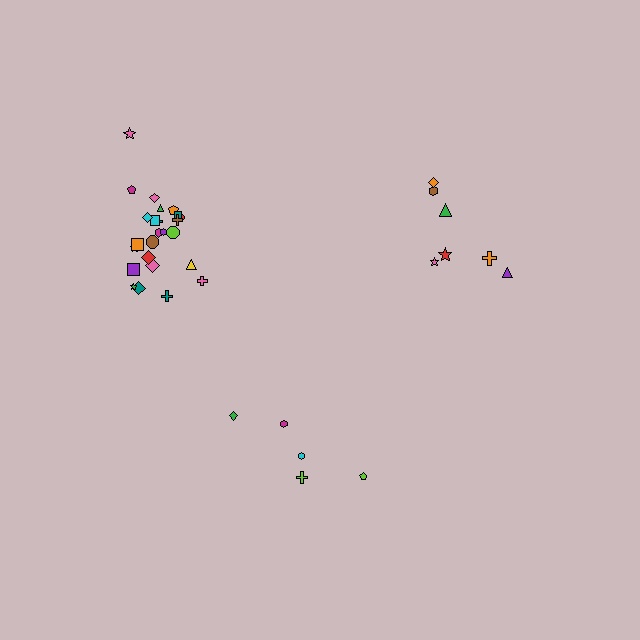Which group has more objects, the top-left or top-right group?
The top-left group.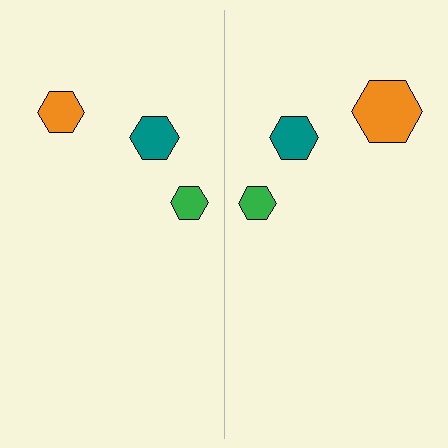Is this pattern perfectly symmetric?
No, the pattern is not perfectly symmetric. The orange hexagon on the right side has a different size than its mirror counterpart.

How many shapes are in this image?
There are 6 shapes in this image.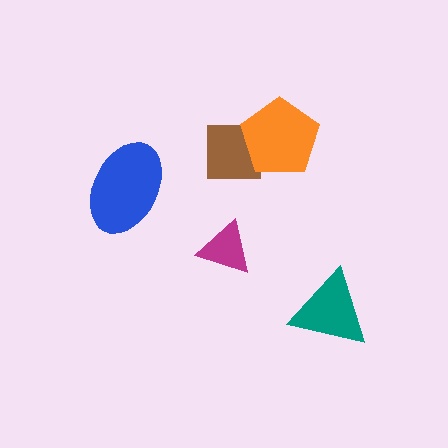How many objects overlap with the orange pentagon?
1 object overlaps with the orange pentagon.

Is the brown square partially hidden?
Yes, it is partially covered by another shape.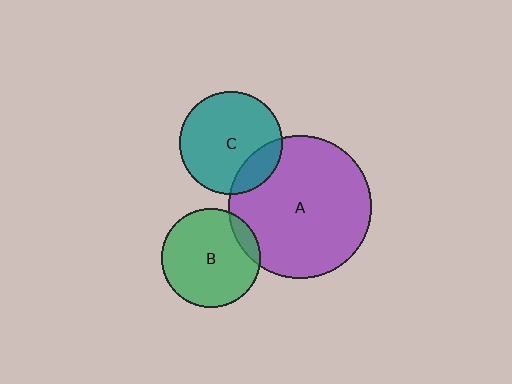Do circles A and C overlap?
Yes.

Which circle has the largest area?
Circle A (purple).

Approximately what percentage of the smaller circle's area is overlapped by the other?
Approximately 20%.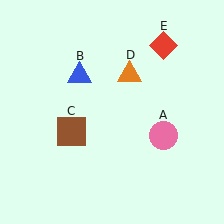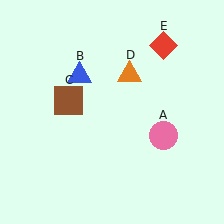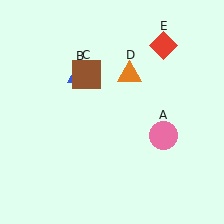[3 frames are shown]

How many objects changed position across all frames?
1 object changed position: brown square (object C).